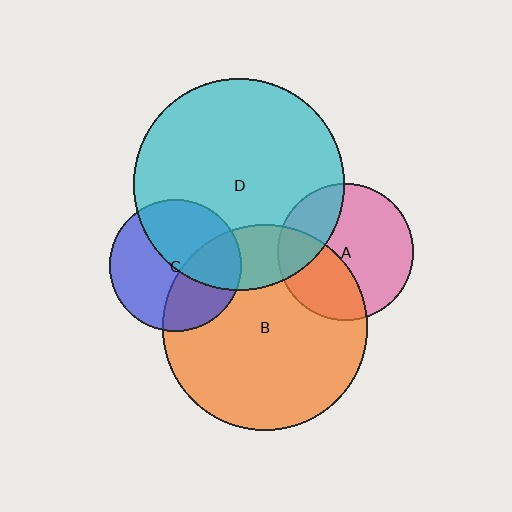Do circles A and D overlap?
Yes.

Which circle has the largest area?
Circle D (cyan).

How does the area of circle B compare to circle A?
Approximately 2.3 times.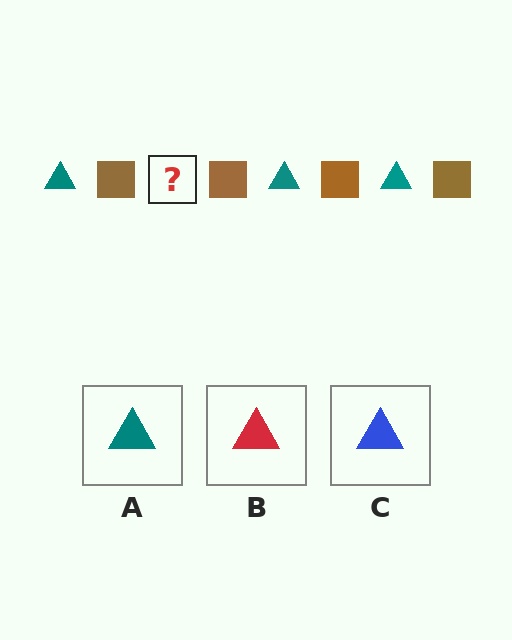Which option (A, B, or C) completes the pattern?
A.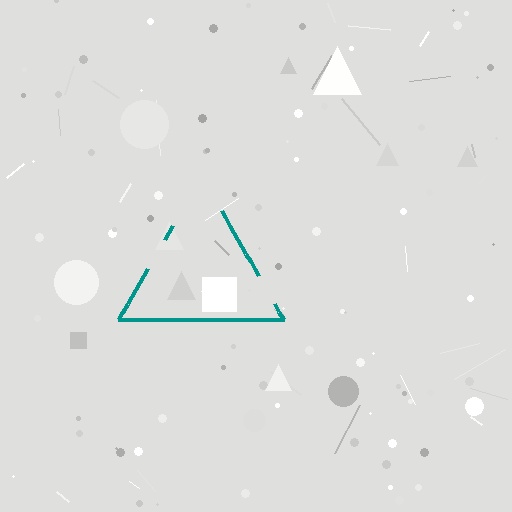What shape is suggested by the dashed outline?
The dashed outline suggests a triangle.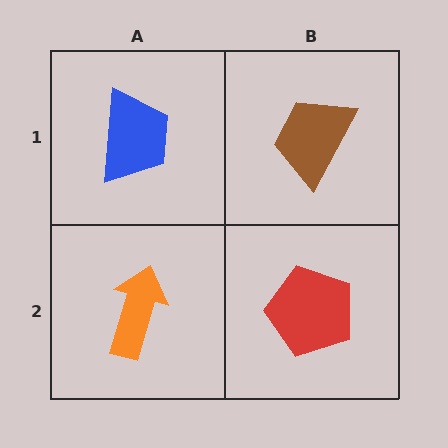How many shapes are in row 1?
2 shapes.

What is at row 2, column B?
A red pentagon.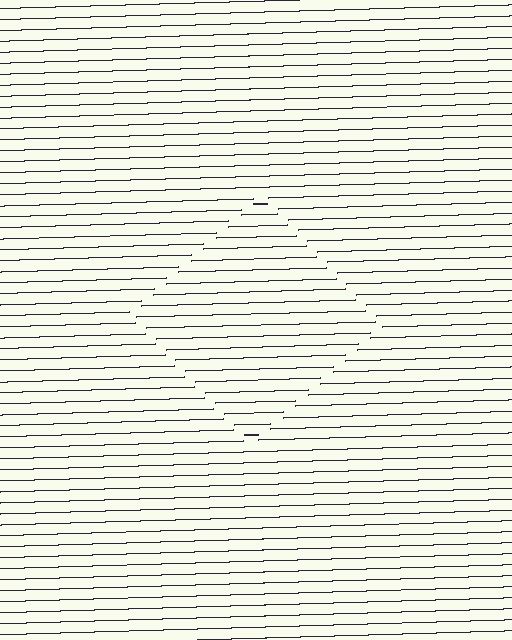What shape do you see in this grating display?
An illusory square. The interior of the shape contains the same grating, shifted by half a period — the contour is defined by the phase discontinuity where line-ends from the inner and outer gratings abut.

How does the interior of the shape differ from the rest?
The interior of the shape contains the same grating, shifted by half a period — the contour is defined by the phase discontinuity where line-ends from the inner and outer gratings abut.